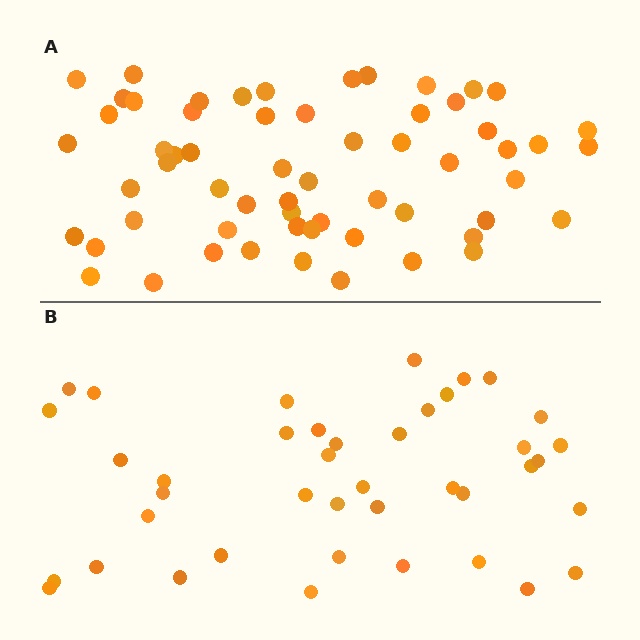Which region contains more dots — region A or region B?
Region A (the top region) has more dots.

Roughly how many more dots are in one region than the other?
Region A has approximately 20 more dots than region B.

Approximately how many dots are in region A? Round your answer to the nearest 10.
About 60 dots.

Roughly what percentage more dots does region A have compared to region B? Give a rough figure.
About 45% more.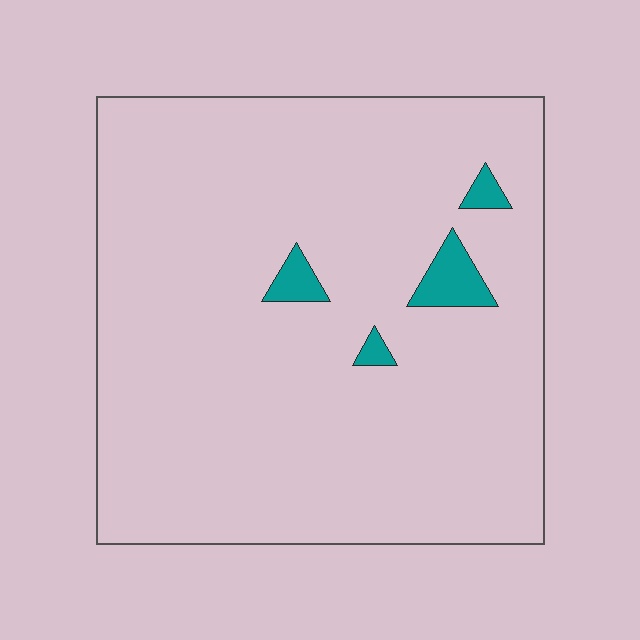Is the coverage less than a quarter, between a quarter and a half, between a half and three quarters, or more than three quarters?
Less than a quarter.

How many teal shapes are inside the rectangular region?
4.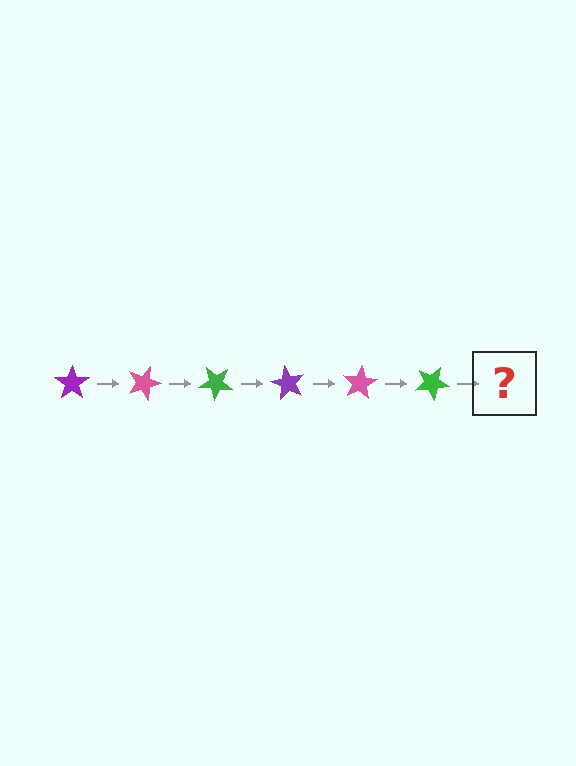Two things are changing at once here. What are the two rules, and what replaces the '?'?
The two rules are that it rotates 20 degrees each step and the color cycles through purple, pink, and green. The '?' should be a purple star, rotated 120 degrees from the start.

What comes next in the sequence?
The next element should be a purple star, rotated 120 degrees from the start.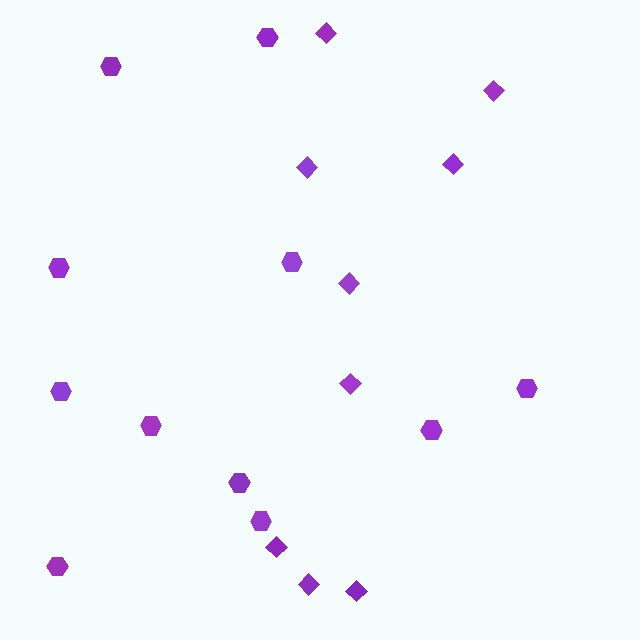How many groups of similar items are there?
There are 2 groups: one group of hexagons (11) and one group of diamonds (9).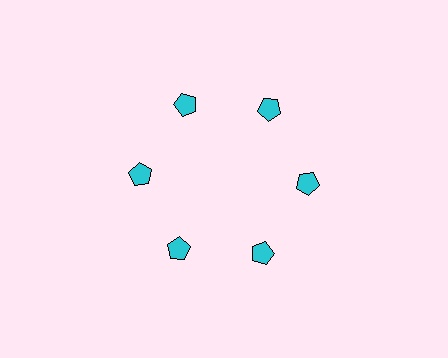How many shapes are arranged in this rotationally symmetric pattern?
There are 6 shapes, arranged in 6 groups of 1.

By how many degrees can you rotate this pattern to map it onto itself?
The pattern maps onto itself every 60 degrees of rotation.